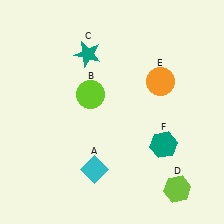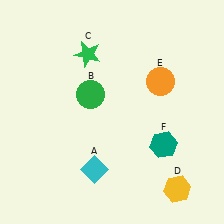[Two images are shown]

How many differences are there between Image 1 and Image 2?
There are 3 differences between the two images.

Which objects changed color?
B changed from lime to green. C changed from teal to green. D changed from lime to yellow.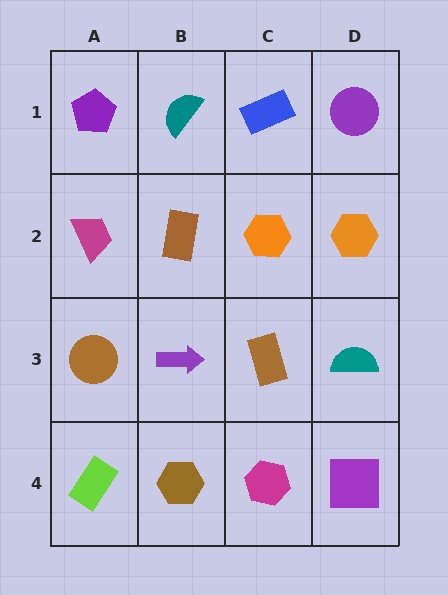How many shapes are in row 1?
4 shapes.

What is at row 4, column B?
A brown hexagon.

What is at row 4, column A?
A lime rectangle.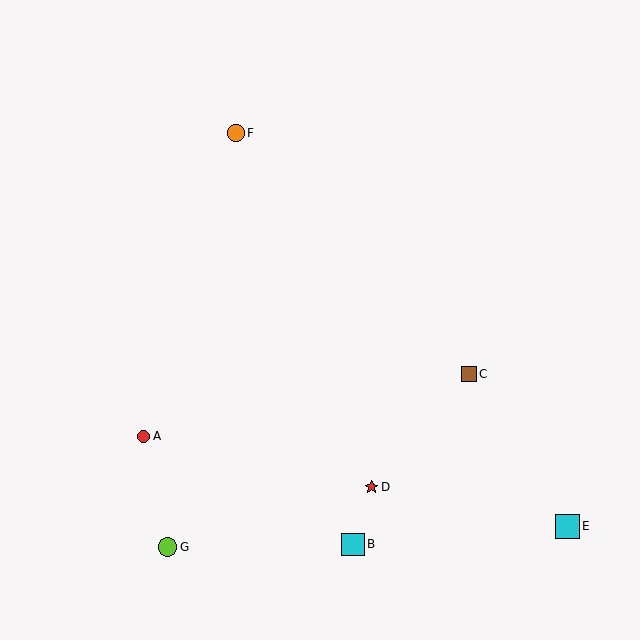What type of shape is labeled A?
Shape A is a red circle.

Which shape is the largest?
The cyan square (labeled E) is the largest.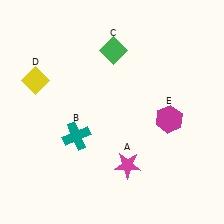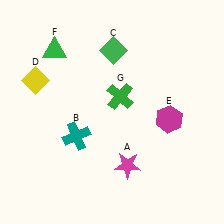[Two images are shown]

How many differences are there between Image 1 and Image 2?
There are 2 differences between the two images.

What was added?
A green triangle (F), a green cross (G) were added in Image 2.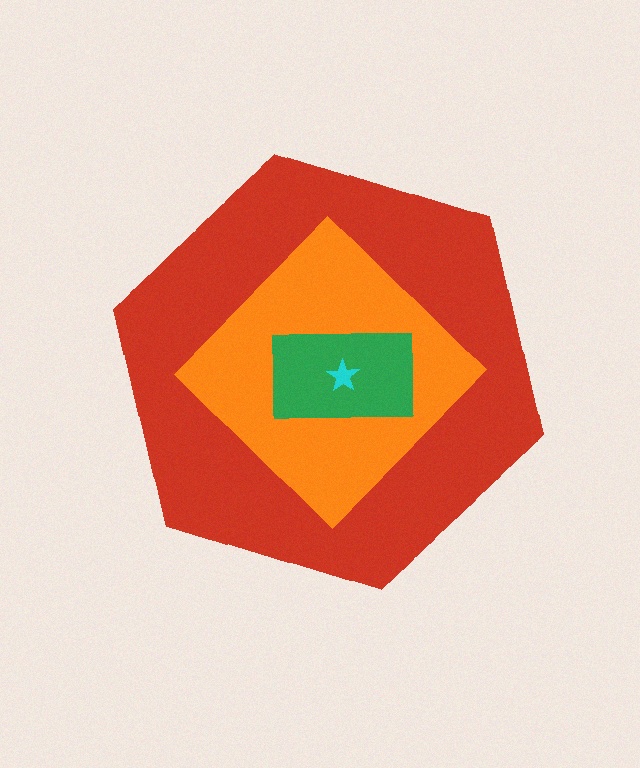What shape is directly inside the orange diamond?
The green rectangle.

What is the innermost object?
The cyan star.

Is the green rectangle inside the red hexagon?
Yes.